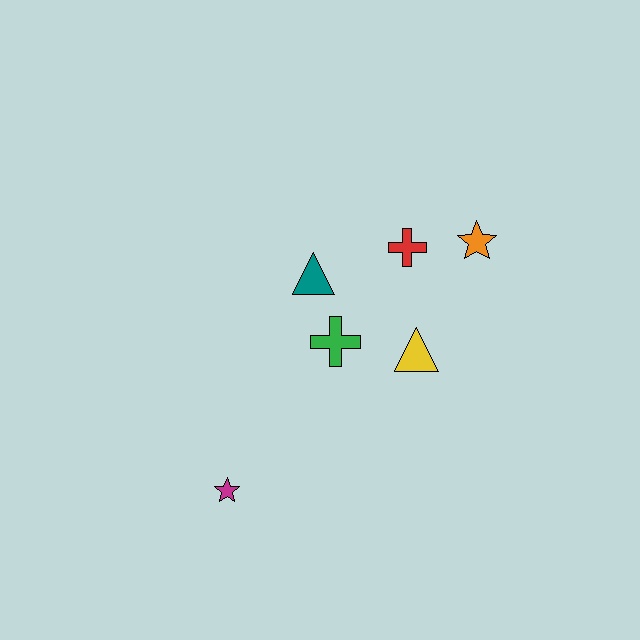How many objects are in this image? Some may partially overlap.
There are 6 objects.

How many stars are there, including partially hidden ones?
There are 2 stars.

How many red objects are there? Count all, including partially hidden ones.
There is 1 red object.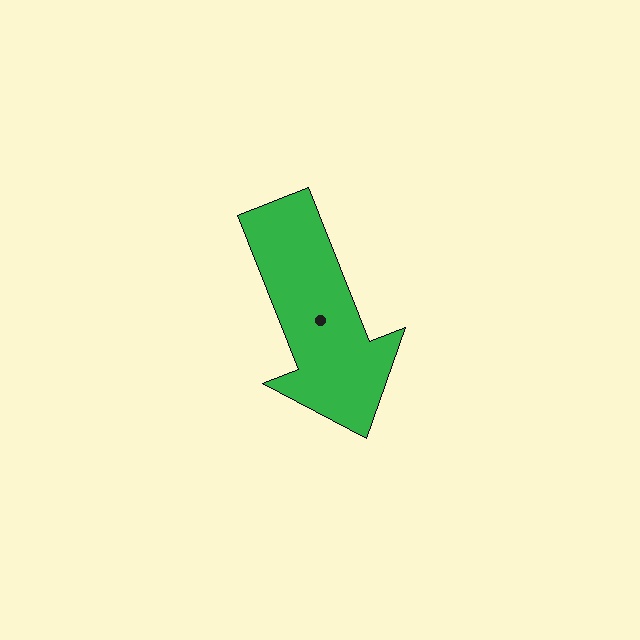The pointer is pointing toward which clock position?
Roughly 5 o'clock.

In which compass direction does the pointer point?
South.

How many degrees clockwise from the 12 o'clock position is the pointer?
Approximately 159 degrees.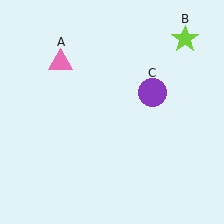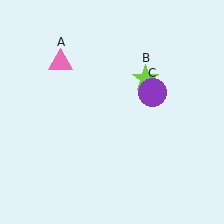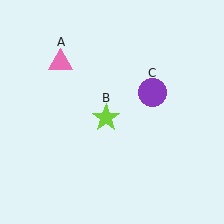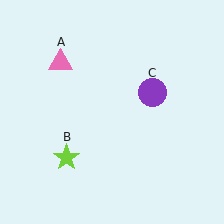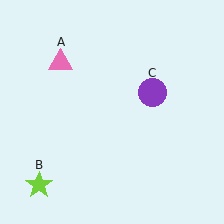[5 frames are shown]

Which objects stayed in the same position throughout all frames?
Pink triangle (object A) and purple circle (object C) remained stationary.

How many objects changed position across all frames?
1 object changed position: lime star (object B).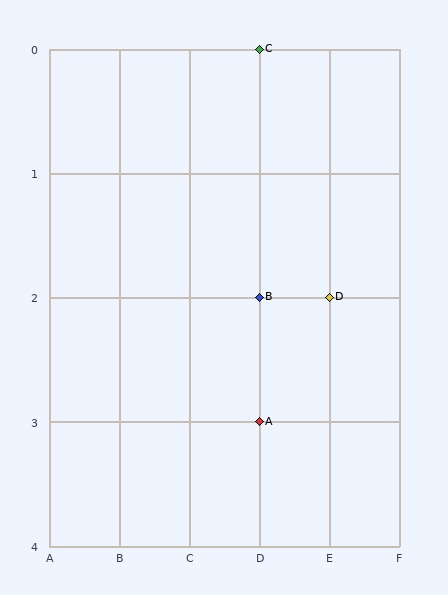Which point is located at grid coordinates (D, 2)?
Point B is at (D, 2).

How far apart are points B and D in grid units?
Points B and D are 1 column apart.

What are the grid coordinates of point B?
Point B is at grid coordinates (D, 2).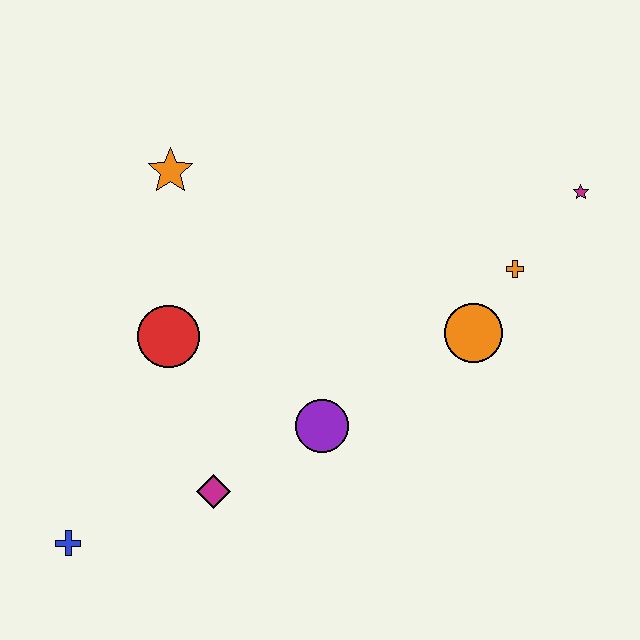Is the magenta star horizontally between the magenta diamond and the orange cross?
No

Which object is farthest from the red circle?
The magenta star is farthest from the red circle.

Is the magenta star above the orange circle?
Yes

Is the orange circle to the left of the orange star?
No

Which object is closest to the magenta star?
The orange cross is closest to the magenta star.